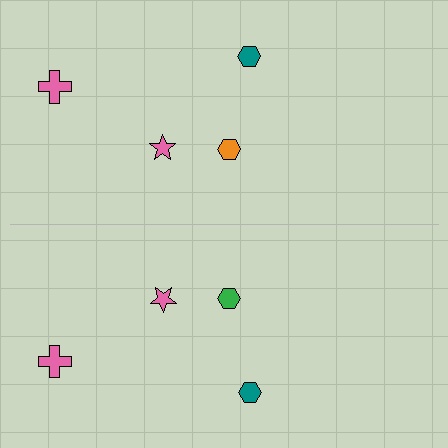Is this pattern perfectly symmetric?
No, the pattern is not perfectly symmetric. The green hexagon on the bottom side breaks the symmetry — its mirror counterpart is orange.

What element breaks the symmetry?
The green hexagon on the bottom side breaks the symmetry — its mirror counterpart is orange.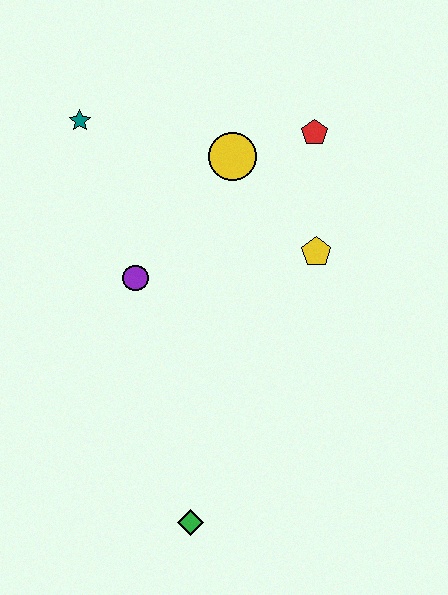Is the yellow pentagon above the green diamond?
Yes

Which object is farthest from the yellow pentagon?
The green diamond is farthest from the yellow pentagon.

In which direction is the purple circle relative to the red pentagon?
The purple circle is to the left of the red pentagon.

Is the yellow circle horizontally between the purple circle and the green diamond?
No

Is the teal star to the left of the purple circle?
Yes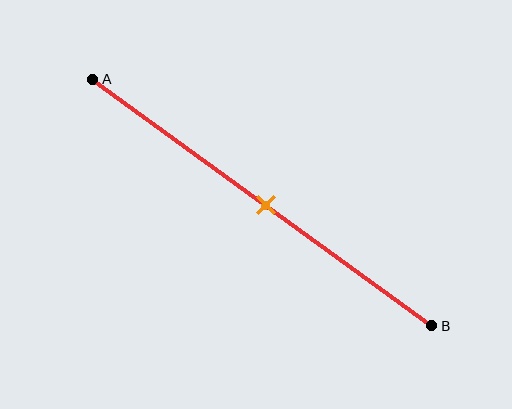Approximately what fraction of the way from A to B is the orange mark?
The orange mark is approximately 50% of the way from A to B.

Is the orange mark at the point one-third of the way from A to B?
No, the mark is at about 50% from A, not at the 33% one-third point.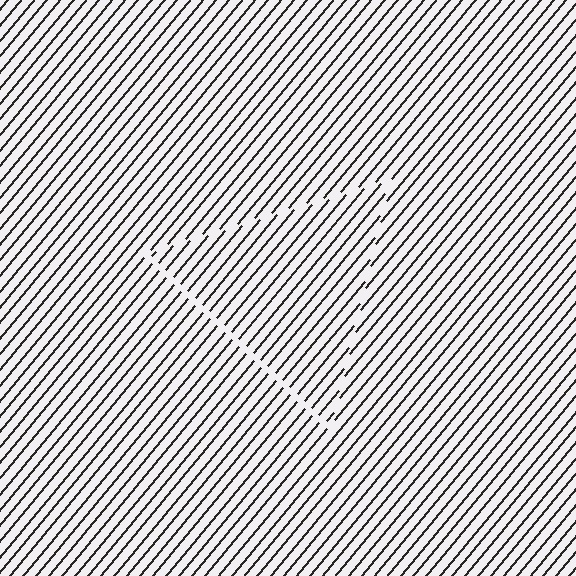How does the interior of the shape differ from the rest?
The interior of the shape contains the same grating, shifted by half a period — the contour is defined by the phase discontinuity where line-ends from the inner and outer gratings abut.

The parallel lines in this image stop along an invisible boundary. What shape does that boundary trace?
An illusory triangle. The interior of the shape contains the same grating, shifted by half a period — the contour is defined by the phase discontinuity where line-ends from the inner and outer gratings abut.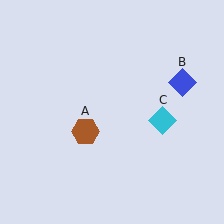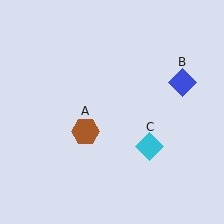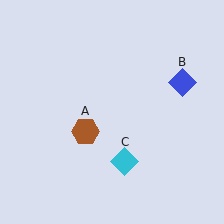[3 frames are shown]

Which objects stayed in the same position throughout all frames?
Brown hexagon (object A) and blue diamond (object B) remained stationary.